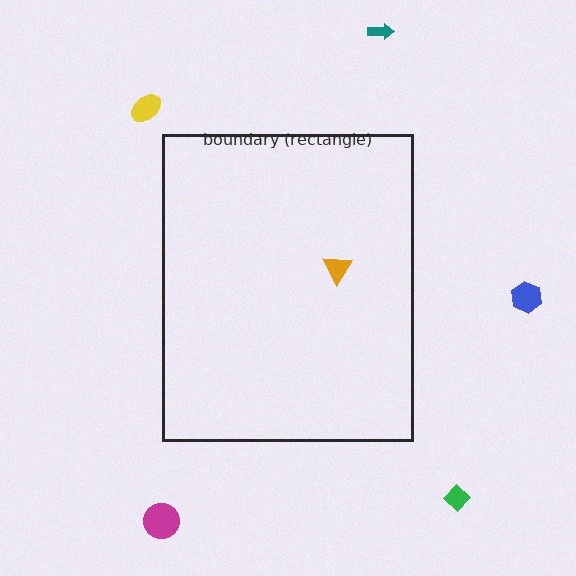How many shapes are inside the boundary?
1 inside, 5 outside.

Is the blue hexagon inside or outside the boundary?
Outside.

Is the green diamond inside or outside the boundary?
Outside.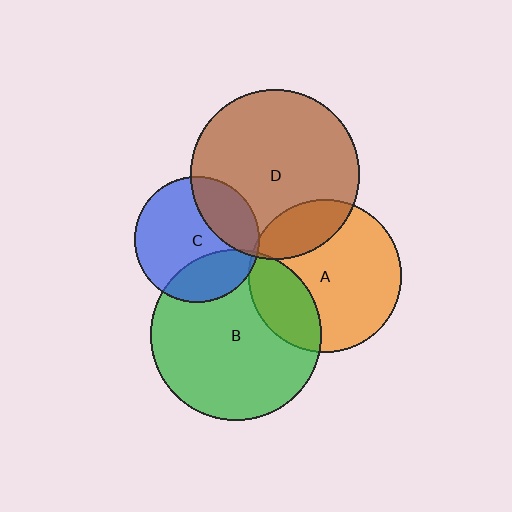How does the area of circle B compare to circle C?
Approximately 1.8 times.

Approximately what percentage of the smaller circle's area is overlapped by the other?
Approximately 20%.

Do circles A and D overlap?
Yes.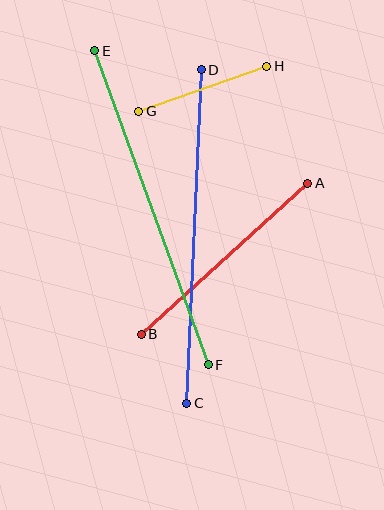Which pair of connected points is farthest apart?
Points E and F are farthest apart.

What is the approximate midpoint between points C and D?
The midpoint is at approximately (194, 237) pixels.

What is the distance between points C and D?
The distance is approximately 334 pixels.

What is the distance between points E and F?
The distance is approximately 334 pixels.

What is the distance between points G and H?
The distance is approximately 136 pixels.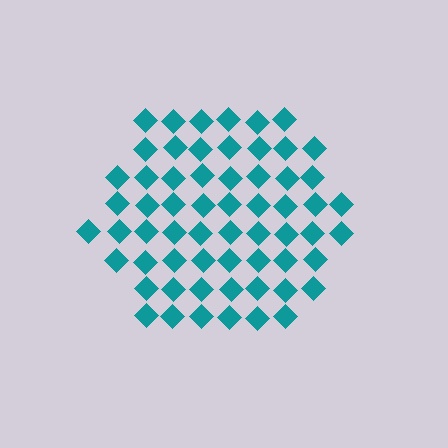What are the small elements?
The small elements are diamonds.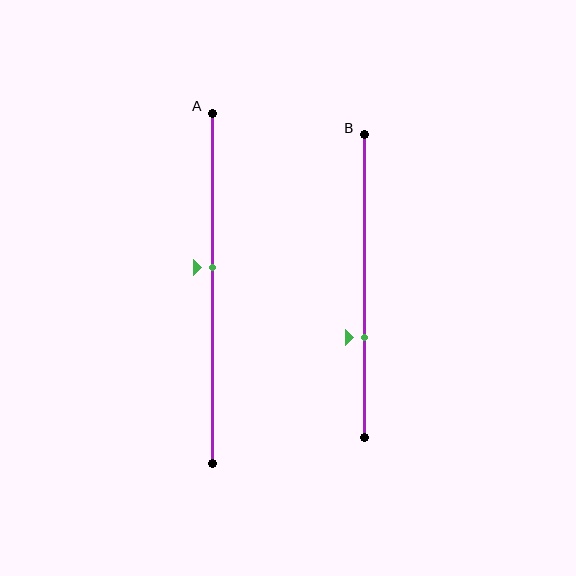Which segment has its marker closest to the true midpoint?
Segment A has its marker closest to the true midpoint.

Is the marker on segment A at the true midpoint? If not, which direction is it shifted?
No, the marker on segment A is shifted upward by about 6% of the segment length.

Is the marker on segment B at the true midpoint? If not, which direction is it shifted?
No, the marker on segment B is shifted downward by about 17% of the segment length.